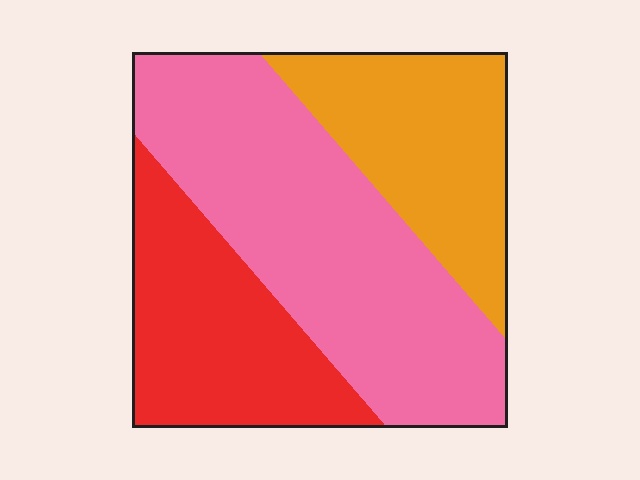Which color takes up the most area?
Pink, at roughly 50%.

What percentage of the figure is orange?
Orange takes up between a quarter and a half of the figure.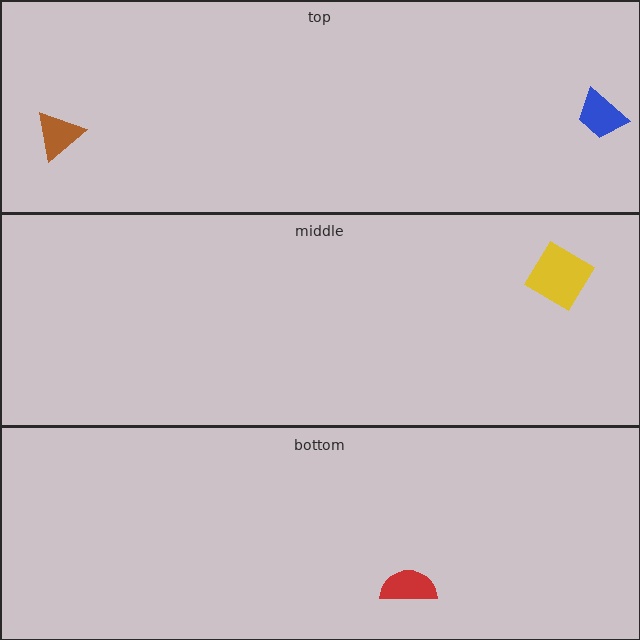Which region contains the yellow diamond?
The middle region.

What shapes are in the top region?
The blue trapezoid, the brown triangle.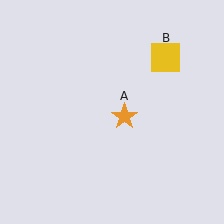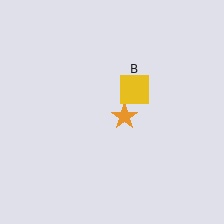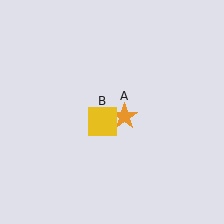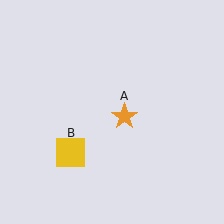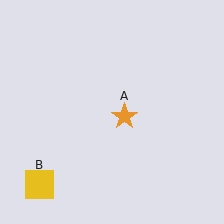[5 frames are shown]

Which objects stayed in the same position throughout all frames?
Orange star (object A) remained stationary.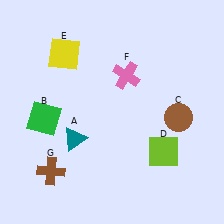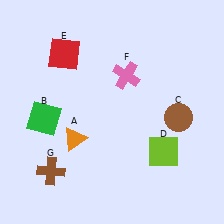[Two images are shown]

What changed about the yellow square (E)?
In Image 1, E is yellow. In Image 2, it changed to red.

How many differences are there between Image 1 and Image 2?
There are 2 differences between the two images.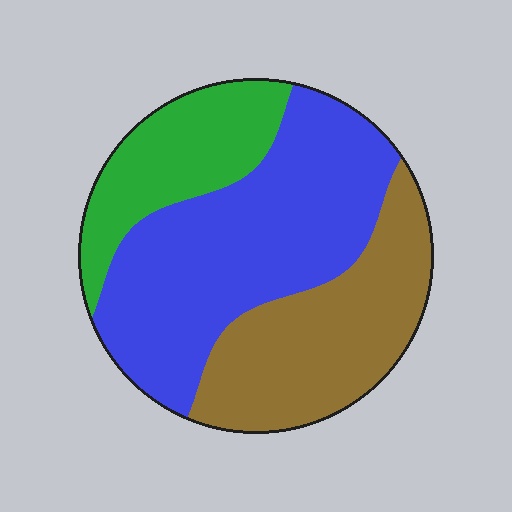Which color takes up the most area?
Blue, at roughly 45%.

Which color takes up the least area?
Green, at roughly 20%.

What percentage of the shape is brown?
Brown covers about 30% of the shape.